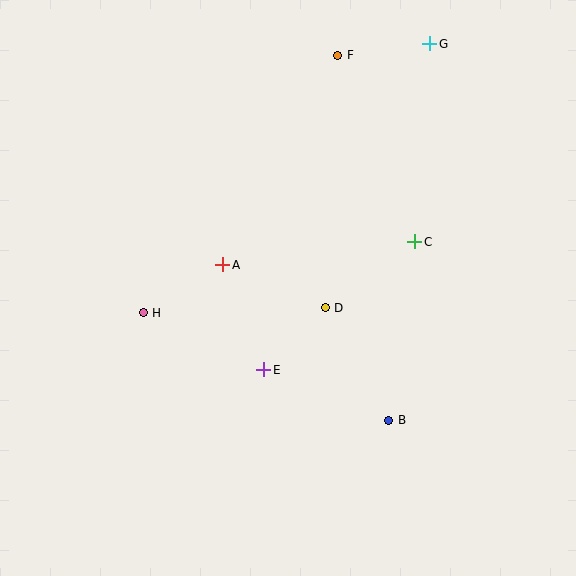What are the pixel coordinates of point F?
Point F is at (338, 55).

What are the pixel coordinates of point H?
Point H is at (143, 313).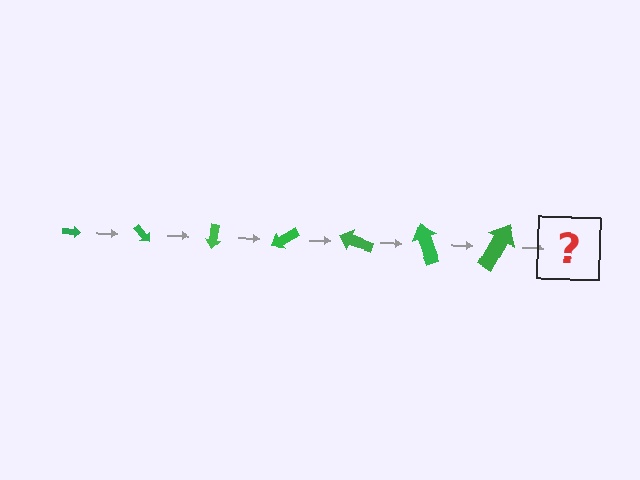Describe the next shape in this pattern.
It should be an arrow, larger than the previous one and rotated 350 degrees from the start.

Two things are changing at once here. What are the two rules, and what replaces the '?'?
The two rules are that the arrow grows larger each step and it rotates 50 degrees each step. The '?' should be an arrow, larger than the previous one and rotated 350 degrees from the start.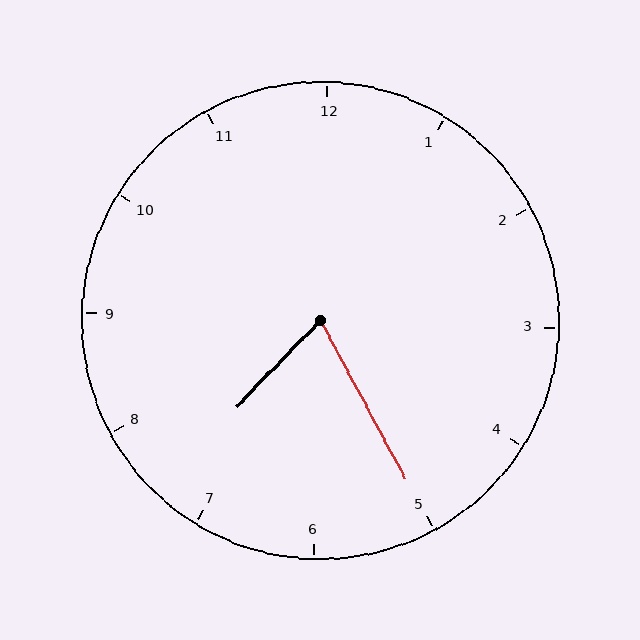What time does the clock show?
7:25.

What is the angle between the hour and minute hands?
Approximately 72 degrees.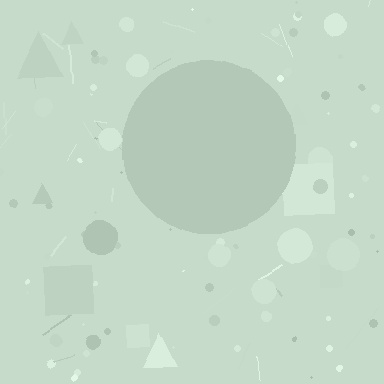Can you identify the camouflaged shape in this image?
The camouflaged shape is a circle.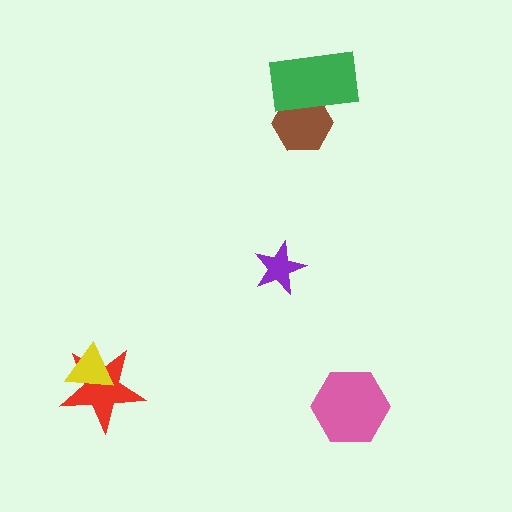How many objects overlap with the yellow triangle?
1 object overlaps with the yellow triangle.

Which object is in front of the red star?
The yellow triangle is in front of the red star.